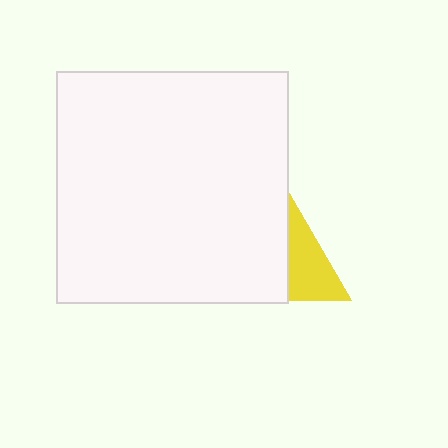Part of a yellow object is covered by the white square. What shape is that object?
It is a triangle.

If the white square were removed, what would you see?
You would see the complete yellow triangle.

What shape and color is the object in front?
The object in front is a white square.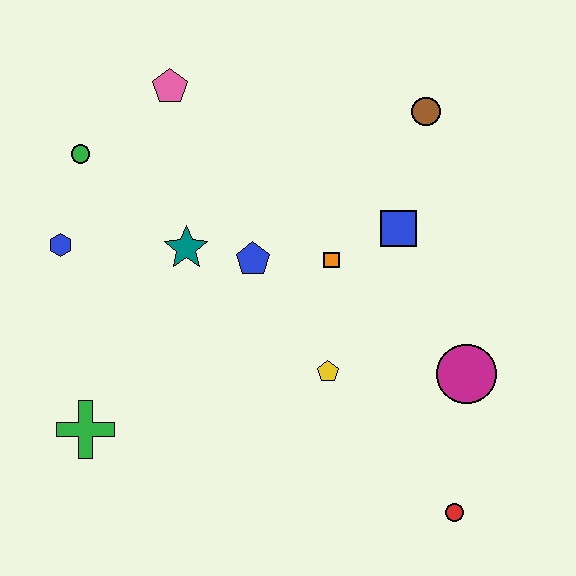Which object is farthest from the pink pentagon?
The red circle is farthest from the pink pentagon.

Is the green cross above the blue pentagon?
No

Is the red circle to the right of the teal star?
Yes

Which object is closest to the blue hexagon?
The green circle is closest to the blue hexagon.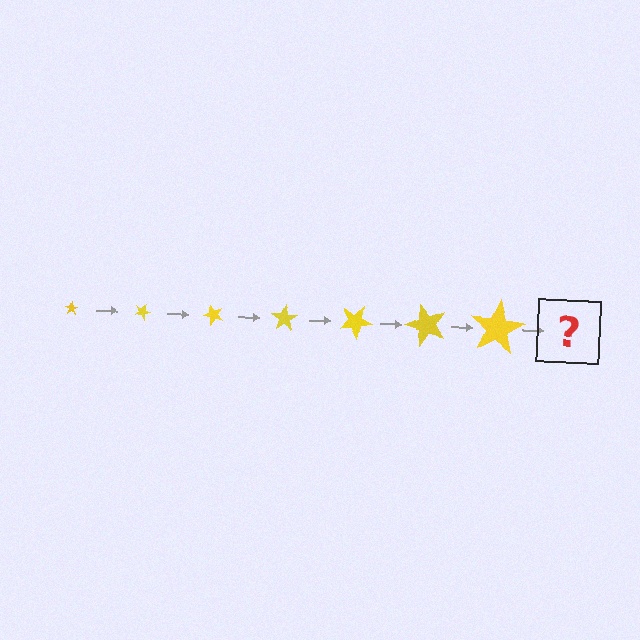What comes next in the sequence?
The next element should be a star, larger than the previous one and rotated 175 degrees from the start.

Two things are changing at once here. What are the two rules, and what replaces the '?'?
The two rules are that the star grows larger each step and it rotates 25 degrees each step. The '?' should be a star, larger than the previous one and rotated 175 degrees from the start.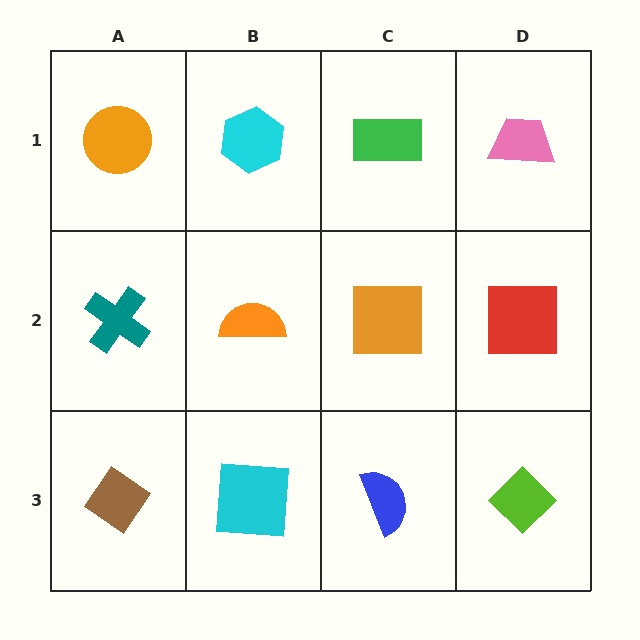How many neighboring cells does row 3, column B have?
3.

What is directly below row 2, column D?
A lime diamond.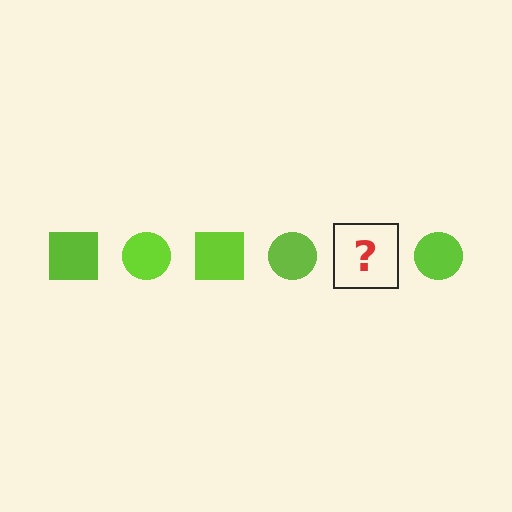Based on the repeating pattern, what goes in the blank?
The blank should be a lime square.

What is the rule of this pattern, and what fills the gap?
The rule is that the pattern cycles through square, circle shapes in lime. The gap should be filled with a lime square.